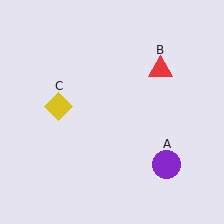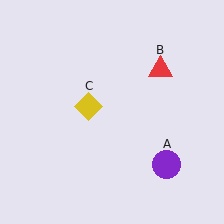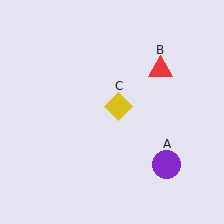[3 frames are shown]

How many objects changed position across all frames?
1 object changed position: yellow diamond (object C).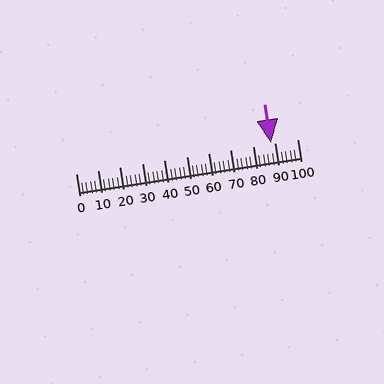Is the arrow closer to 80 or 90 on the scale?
The arrow is closer to 90.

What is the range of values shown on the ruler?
The ruler shows values from 0 to 100.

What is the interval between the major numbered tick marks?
The major tick marks are spaced 10 units apart.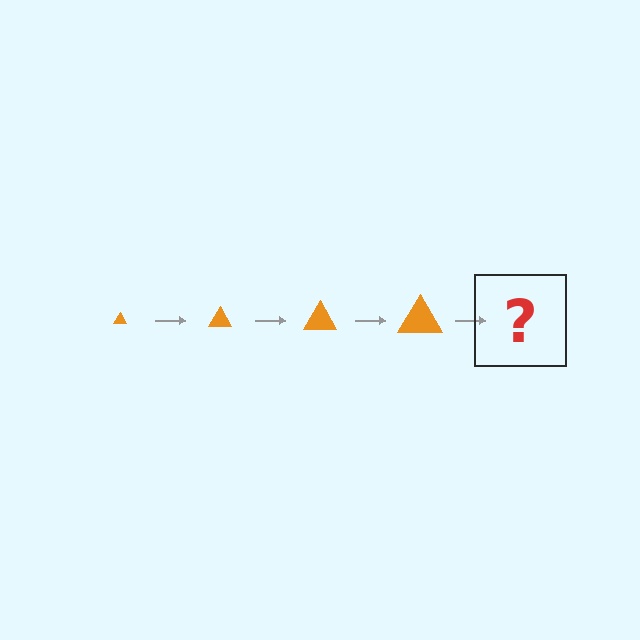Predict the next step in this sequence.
The next step is an orange triangle, larger than the previous one.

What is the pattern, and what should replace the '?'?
The pattern is that the triangle gets progressively larger each step. The '?' should be an orange triangle, larger than the previous one.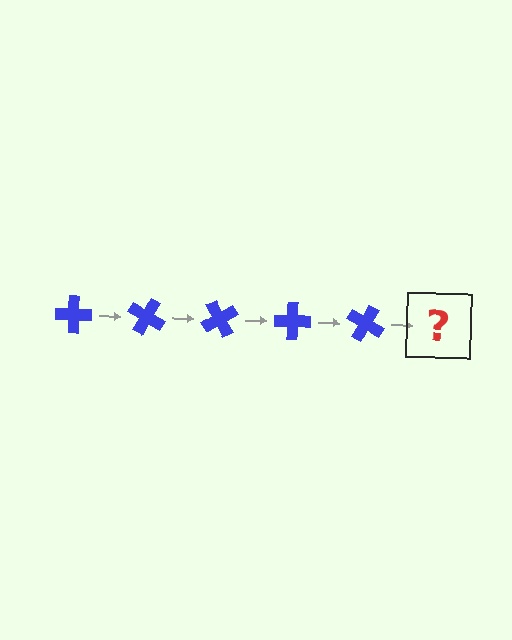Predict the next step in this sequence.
The next step is a blue cross rotated 150 degrees.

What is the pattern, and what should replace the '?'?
The pattern is that the cross rotates 30 degrees each step. The '?' should be a blue cross rotated 150 degrees.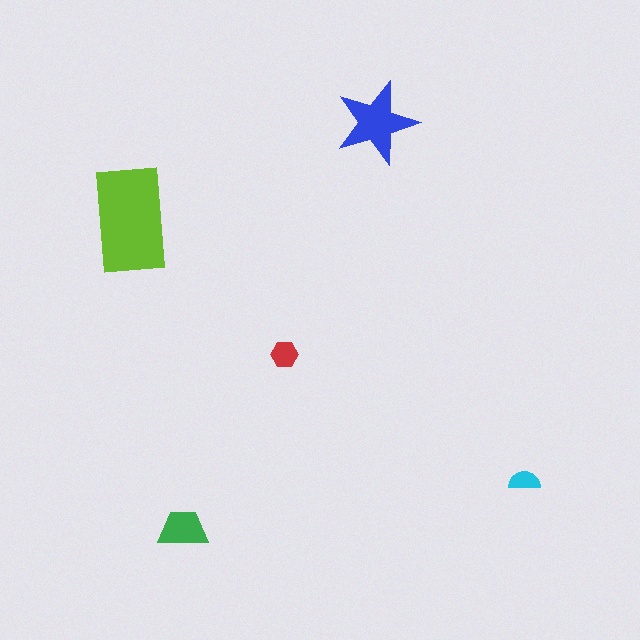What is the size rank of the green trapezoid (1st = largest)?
3rd.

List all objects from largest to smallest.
The lime rectangle, the blue star, the green trapezoid, the red hexagon, the cyan semicircle.